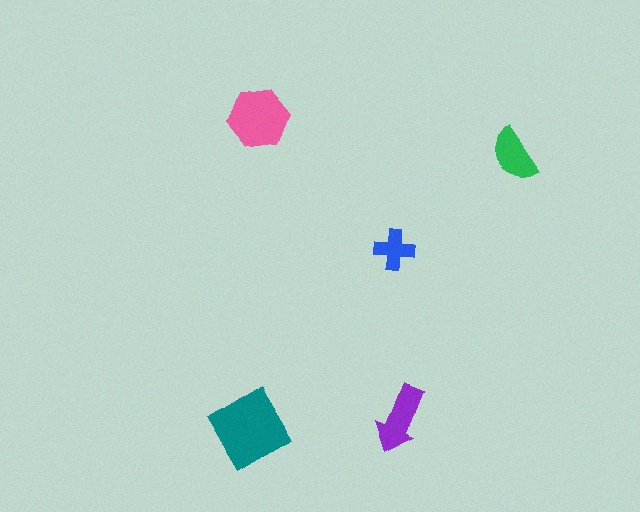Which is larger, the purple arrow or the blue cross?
The purple arrow.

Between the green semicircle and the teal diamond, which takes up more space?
The teal diamond.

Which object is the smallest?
The blue cross.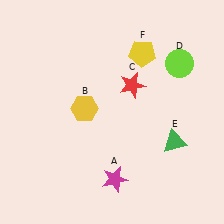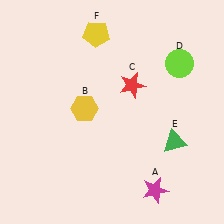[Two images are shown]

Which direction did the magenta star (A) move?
The magenta star (A) moved right.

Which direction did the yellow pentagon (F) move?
The yellow pentagon (F) moved left.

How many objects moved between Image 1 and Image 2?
2 objects moved between the two images.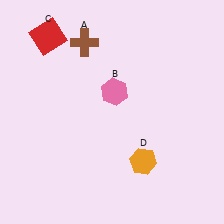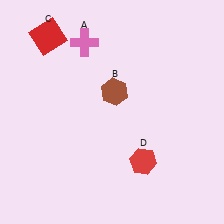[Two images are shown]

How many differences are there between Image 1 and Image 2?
There are 3 differences between the two images.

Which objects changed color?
A changed from brown to pink. B changed from pink to brown. D changed from orange to red.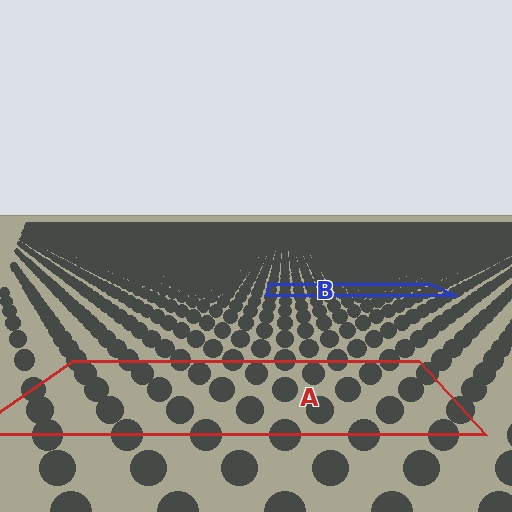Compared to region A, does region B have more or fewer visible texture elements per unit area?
Region B has more texture elements per unit area — they are packed more densely because it is farther away.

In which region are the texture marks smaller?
The texture marks are smaller in region B, because it is farther away.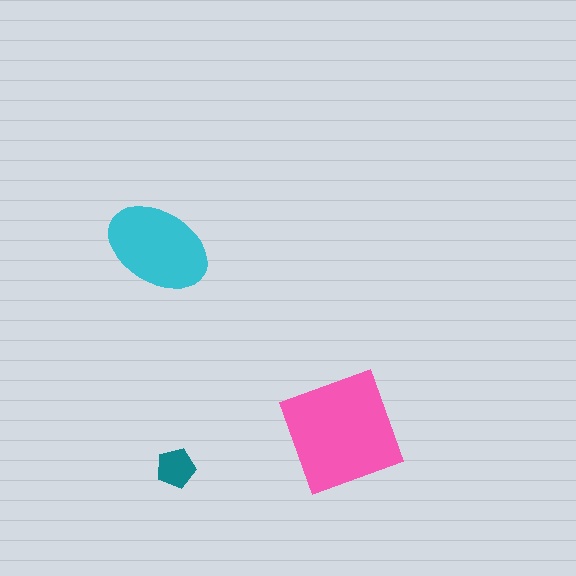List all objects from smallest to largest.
The teal pentagon, the cyan ellipse, the pink square.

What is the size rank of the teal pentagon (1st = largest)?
3rd.